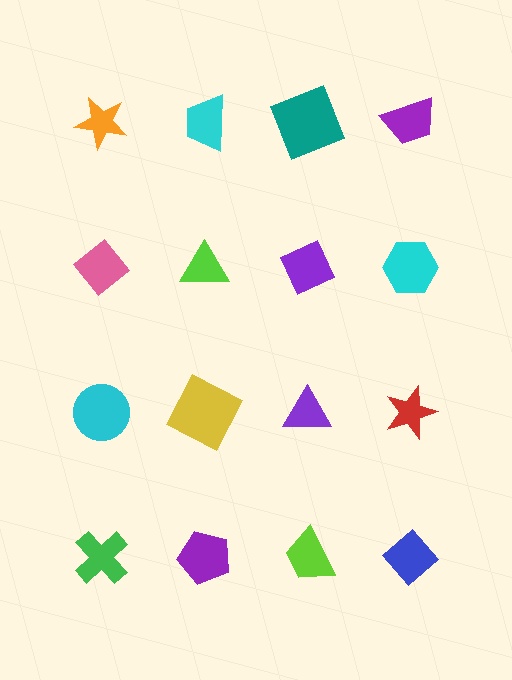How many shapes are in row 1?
4 shapes.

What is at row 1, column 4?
A purple trapezoid.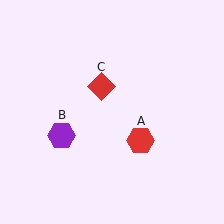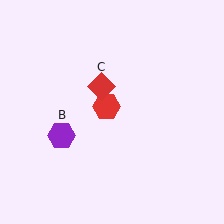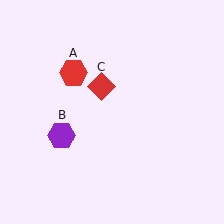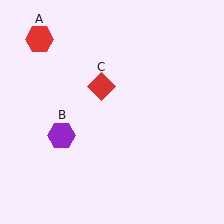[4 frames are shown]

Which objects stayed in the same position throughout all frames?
Purple hexagon (object B) and red diamond (object C) remained stationary.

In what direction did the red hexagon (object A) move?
The red hexagon (object A) moved up and to the left.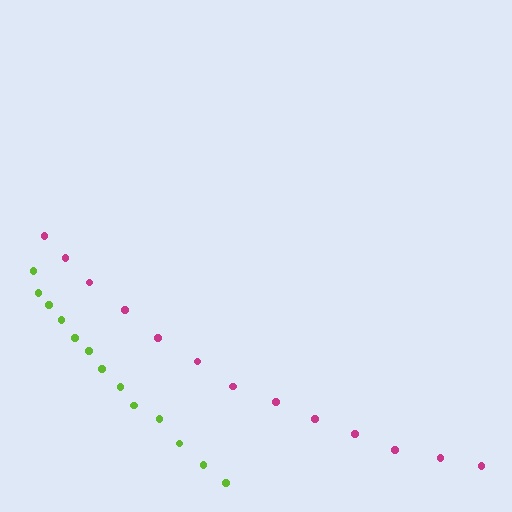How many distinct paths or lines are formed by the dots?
There are 2 distinct paths.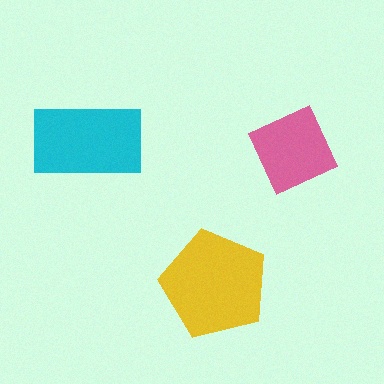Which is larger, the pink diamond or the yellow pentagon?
The yellow pentagon.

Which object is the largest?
The yellow pentagon.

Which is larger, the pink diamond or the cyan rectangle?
The cyan rectangle.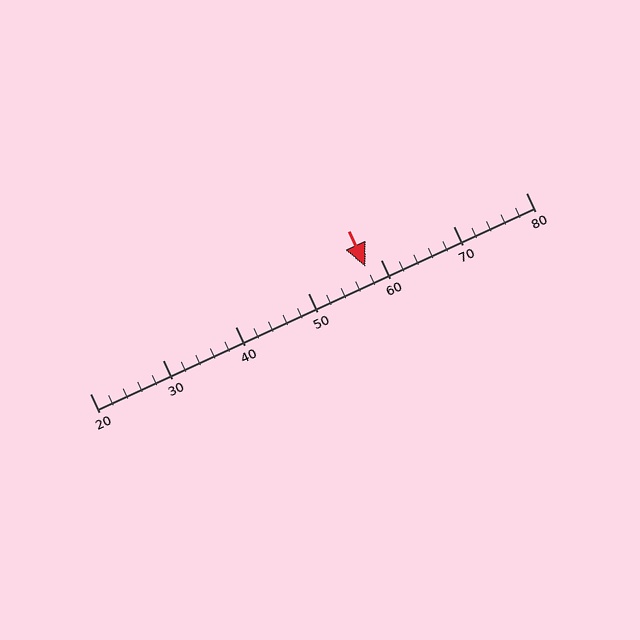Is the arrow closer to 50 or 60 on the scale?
The arrow is closer to 60.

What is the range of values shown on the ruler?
The ruler shows values from 20 to 80.